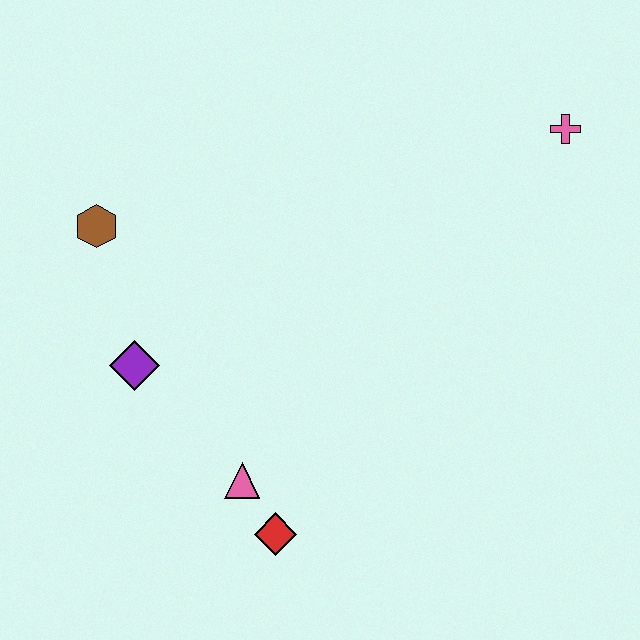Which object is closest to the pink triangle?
The red diamond is closest to the pink triangle.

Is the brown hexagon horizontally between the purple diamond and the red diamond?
No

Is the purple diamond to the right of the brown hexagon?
Yes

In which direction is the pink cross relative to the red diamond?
The pink cross is above the red diamond.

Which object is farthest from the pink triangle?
The pink cross is farthest from the pink triangle.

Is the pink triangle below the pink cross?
Yes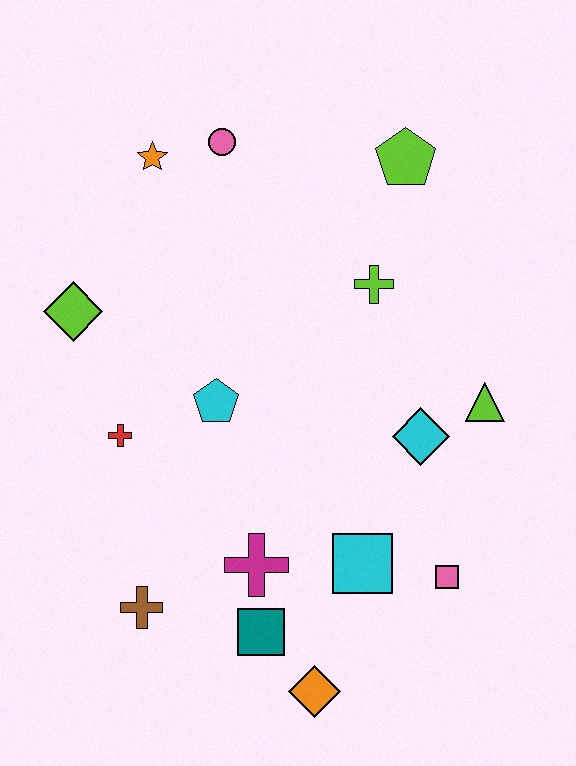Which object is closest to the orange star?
The pink circle is closest to the orange star.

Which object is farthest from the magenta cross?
The lime pentagon is farthest from the magenta cross.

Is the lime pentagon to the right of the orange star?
Yes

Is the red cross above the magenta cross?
Yes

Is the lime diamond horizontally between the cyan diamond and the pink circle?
No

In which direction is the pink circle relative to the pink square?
The pink circle is above the pink square.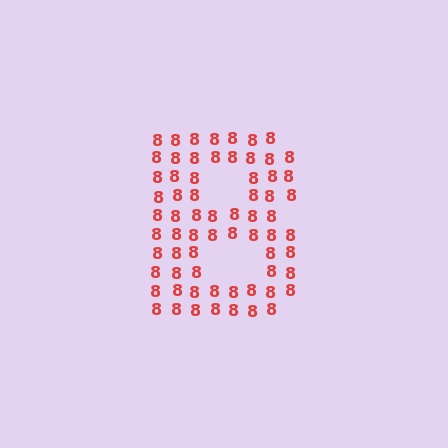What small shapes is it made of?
It is made of small digit 8's.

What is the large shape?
The large shape is the letter B.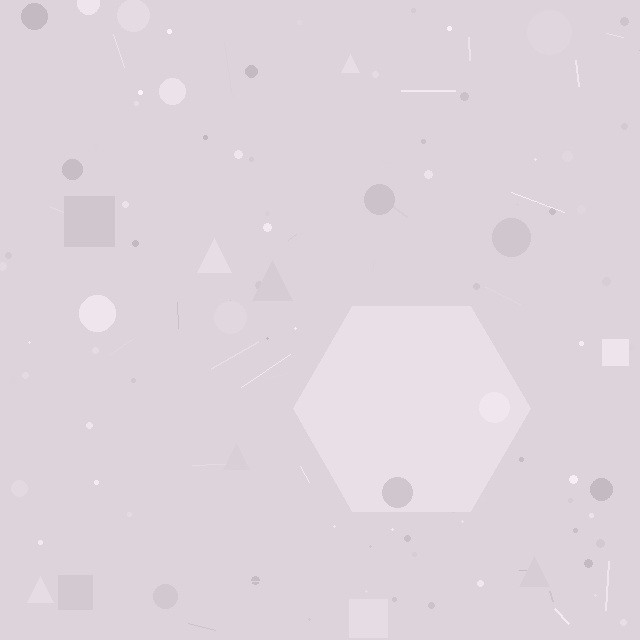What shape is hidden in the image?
A hexagon is hidden in the image.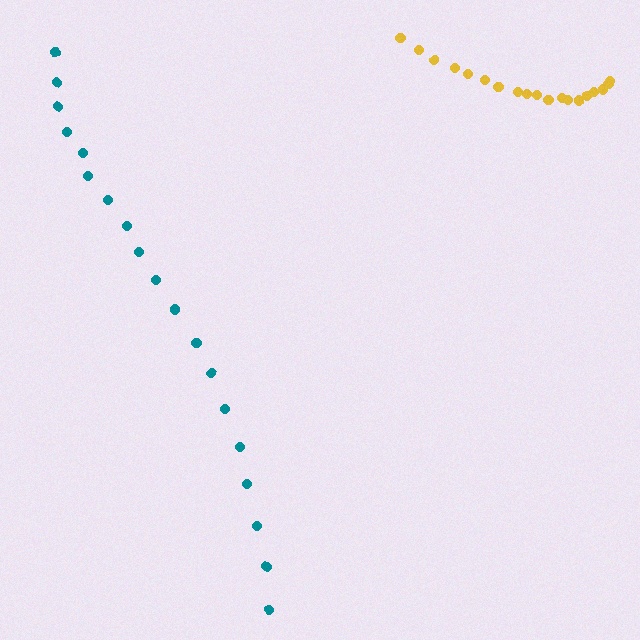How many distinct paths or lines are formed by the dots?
There are 2 distinct paths.